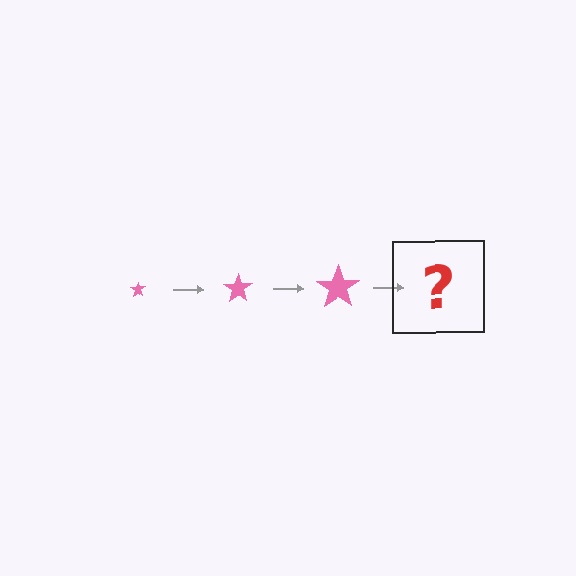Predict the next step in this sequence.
The next step is a pink star, larger than the previous one.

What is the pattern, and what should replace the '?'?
The pattern is that the star gets progressively larger each step. The '?' should be a pink star, larger than the previous one.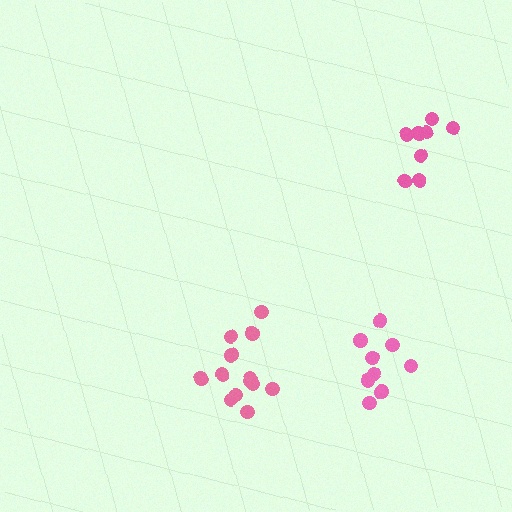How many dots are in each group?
Group 1: 8 dots, Group 2: 9 dots, Group 3: 13 dots (30 total).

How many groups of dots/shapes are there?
There are 3 groups.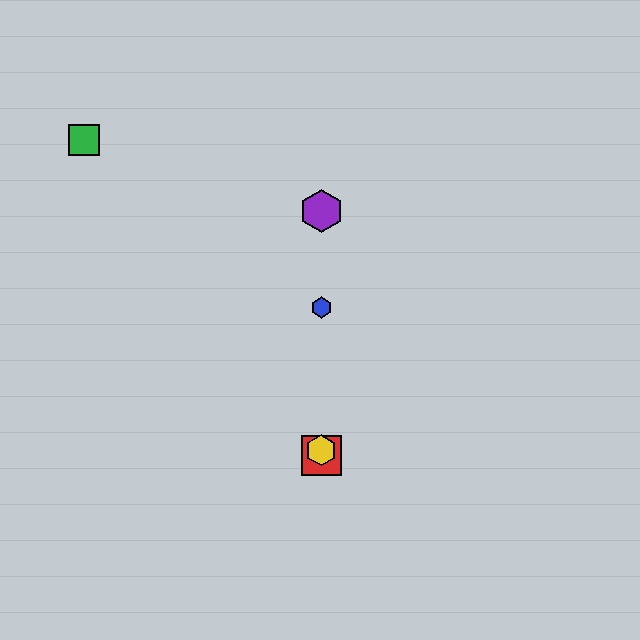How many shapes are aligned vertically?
4 shapes (the red square, the blue hexagon, the yellow hexagon, the purple hexagon) are aligned vertically.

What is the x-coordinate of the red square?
The red square is at x≈321.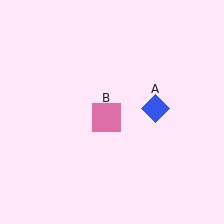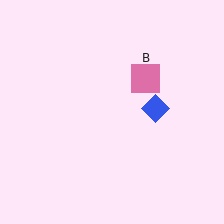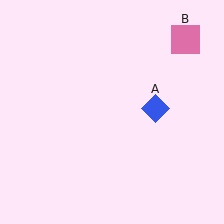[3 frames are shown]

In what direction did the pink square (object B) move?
The pink square (object B) moved up and to the right.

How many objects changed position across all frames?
1 object changed position: pink square (object B).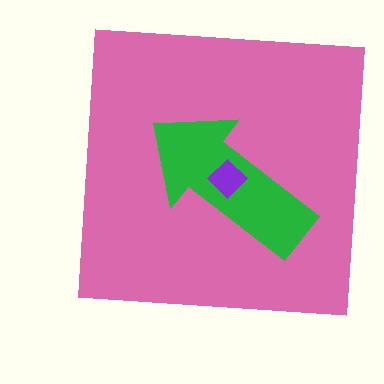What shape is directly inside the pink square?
The green arrow.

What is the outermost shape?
The pink square.